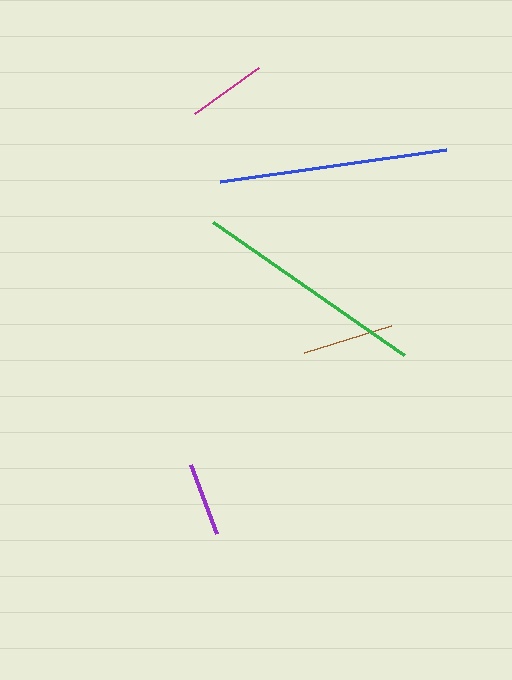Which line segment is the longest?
The green line is the longest at approximately 232 pixels.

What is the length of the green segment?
The green segment is approximately 232 pixels long.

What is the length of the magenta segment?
The magenta segment is approximately 79 pixels long.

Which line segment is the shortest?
The purple line is the shortest at approximately 74 pixels.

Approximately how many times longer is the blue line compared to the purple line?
The blue line is approximately 3.1 times the length of the purple line.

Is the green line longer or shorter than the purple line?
The green line is longer than the purple line.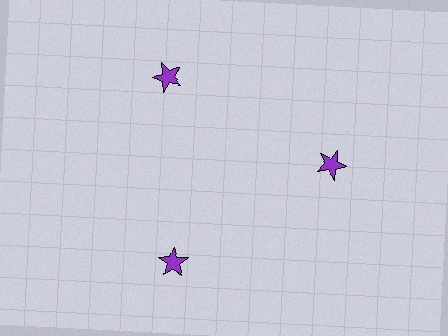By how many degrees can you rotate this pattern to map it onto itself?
The pattern maps onto itself every 120 degrees of rotation.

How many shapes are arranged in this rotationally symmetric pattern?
There are 3 shapes, arranged in 3 groups of 1.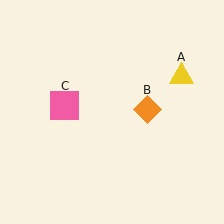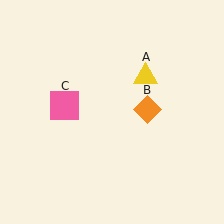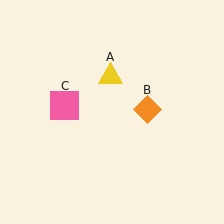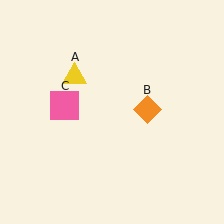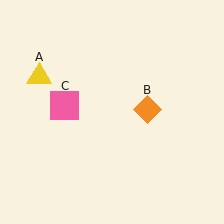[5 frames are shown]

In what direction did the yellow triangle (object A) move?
The yellow triangle (object A) moved left.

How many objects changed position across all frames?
1 object changed position: yellow triangle (object A).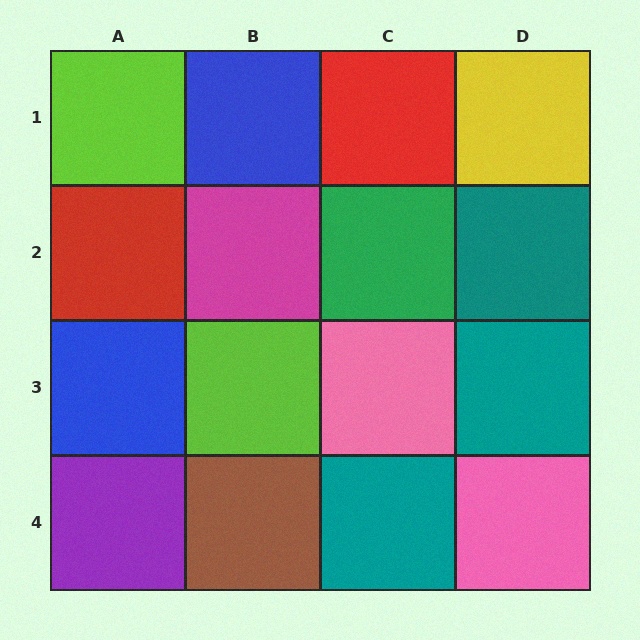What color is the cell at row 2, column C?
Green.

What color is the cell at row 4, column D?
Pink.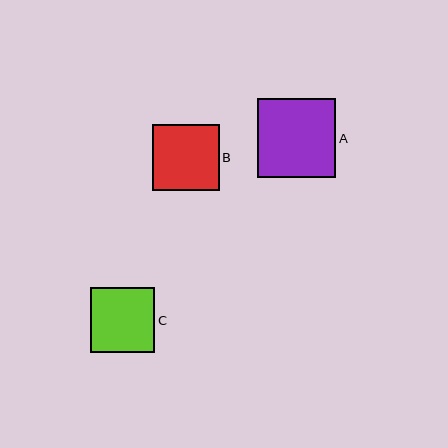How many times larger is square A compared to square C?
Square A is approximately 1.2 times the size of square C.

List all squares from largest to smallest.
From largest to smallest: A, B, C.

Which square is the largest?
Square A is the largest with a size of approximately 79 pixels.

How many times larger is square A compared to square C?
Square A is approximately 1.2 times the size of square C.